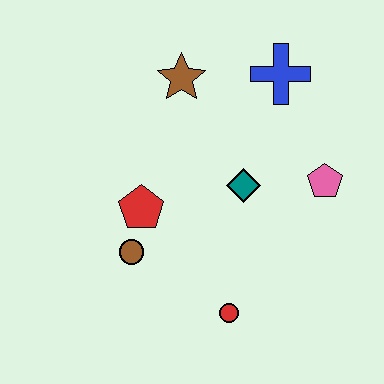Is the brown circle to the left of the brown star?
Yes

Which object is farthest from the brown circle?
The blue cross is farthest from the brown circle.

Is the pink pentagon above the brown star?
No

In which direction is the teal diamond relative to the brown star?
The teal diamond is below the brown star.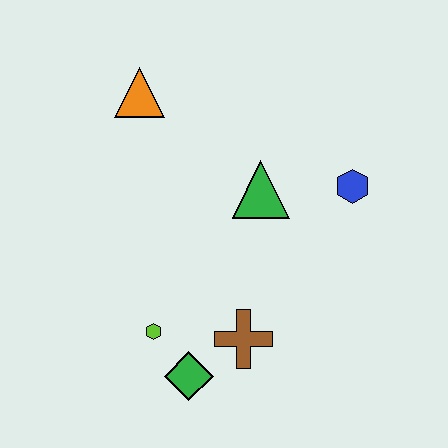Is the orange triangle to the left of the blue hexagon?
Yes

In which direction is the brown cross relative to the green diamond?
The brown cross is to the right of the green diamond.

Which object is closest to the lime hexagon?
The green diamond is closest to the lime hexagon.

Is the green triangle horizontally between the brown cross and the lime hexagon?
No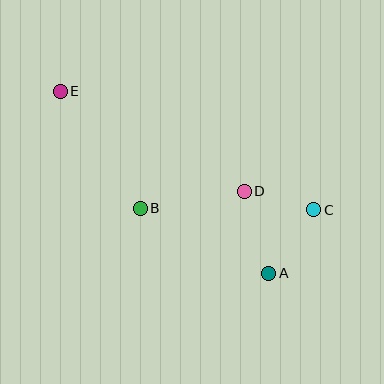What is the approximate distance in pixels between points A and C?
The distance between A and C is approximately 78 pixels.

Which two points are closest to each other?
Points C and D are closest to each other.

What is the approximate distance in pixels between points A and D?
The distance between A and D is approximately 86 pixels.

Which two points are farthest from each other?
Points C and E are farthest from each other.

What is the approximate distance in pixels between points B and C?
The distance between B and C is approximately 174 pixels.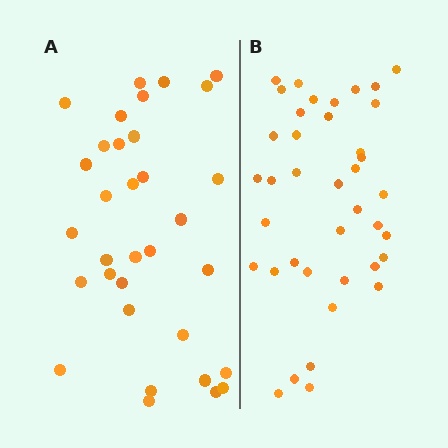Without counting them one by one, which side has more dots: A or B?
Region B (the right region) has more dots.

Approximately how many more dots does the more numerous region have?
Region B has about 6 more dots than region A.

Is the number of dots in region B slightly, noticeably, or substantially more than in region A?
Region B has only slightly more — the two regions are fairly close. The ratio is roughly 1.2 to 1.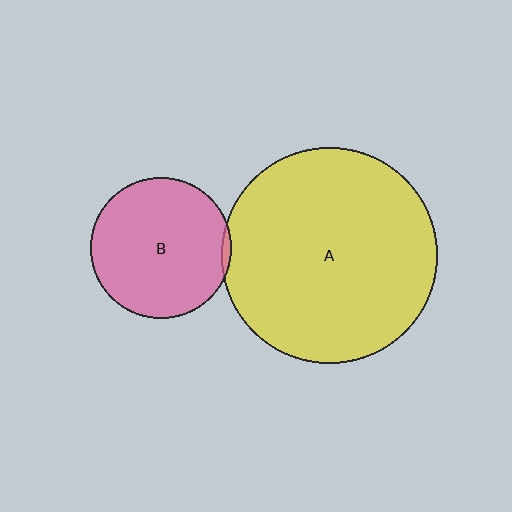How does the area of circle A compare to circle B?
Approximately 2.3 times.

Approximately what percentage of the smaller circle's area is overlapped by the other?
Approximately 5%.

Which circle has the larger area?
Circle A (yellow).